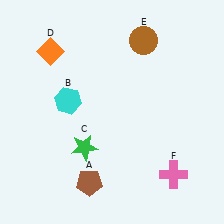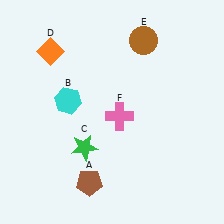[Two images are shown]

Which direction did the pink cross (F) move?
The pink cross (F) moved up.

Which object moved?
The pink cross (F) moved up.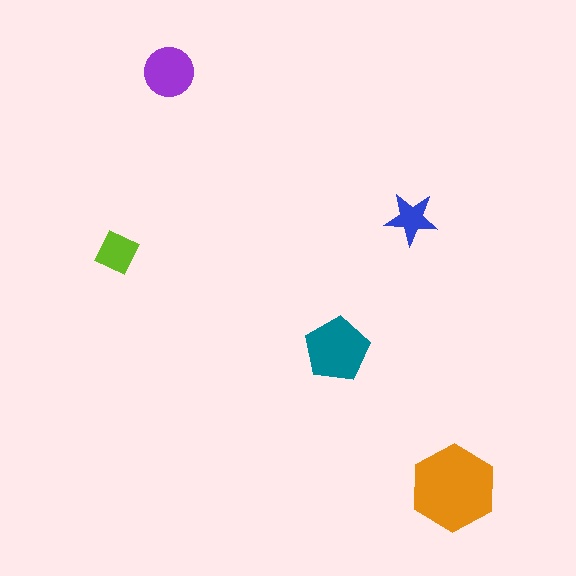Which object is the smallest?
The blue star.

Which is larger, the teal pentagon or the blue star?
The teal pentagon.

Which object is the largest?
The orange hexagon.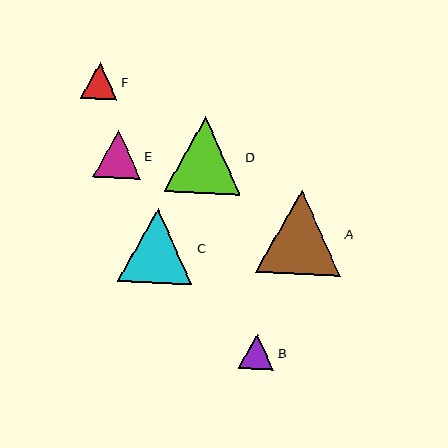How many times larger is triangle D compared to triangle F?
Triangle D is approximately 2.1 times the size of triangle F.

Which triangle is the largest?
Triangle A is the largest with a size of approximately 85 pixels.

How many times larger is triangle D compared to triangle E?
Triangle D is approximately 1.6 times the size of triangle E.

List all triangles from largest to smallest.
From largest to smallest: A, D, C, E, F, B.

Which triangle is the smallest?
Triangle B is the smallest with a size of approximately 35 pixels.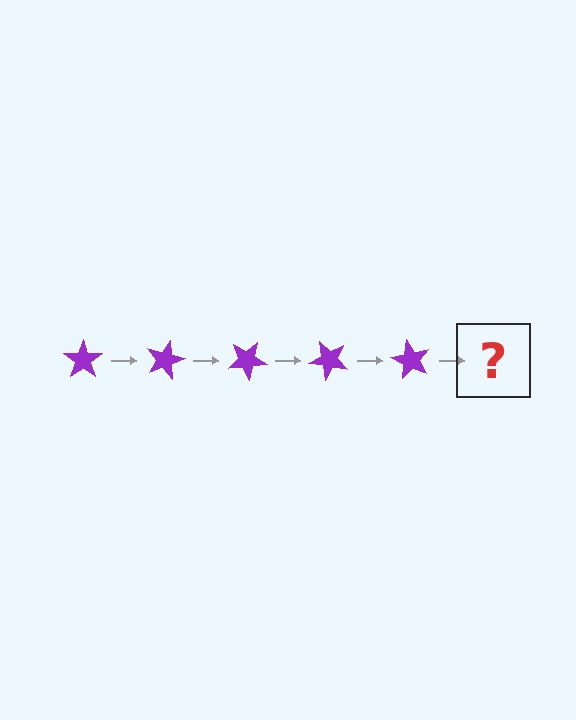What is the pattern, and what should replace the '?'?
The pattern is that the star rotates 15 degrees each step. The '?' should be a purple star rotated 75 degrees.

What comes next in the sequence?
The next element should be a purple star rotated 75 degrees.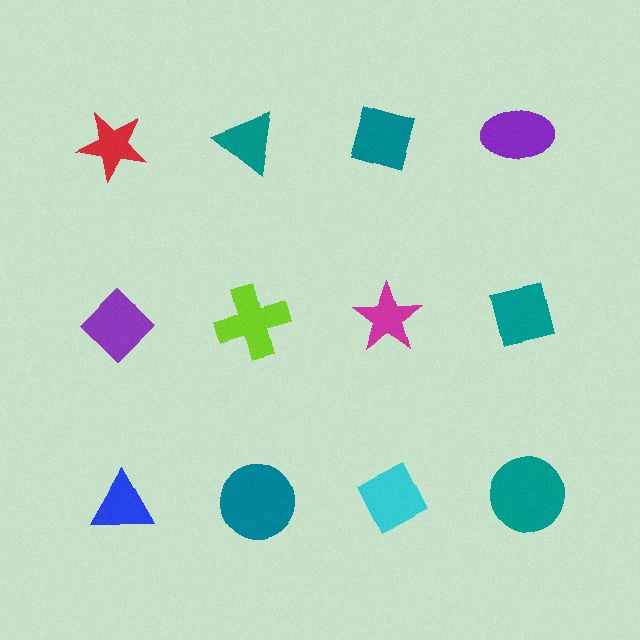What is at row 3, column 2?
A teal circle.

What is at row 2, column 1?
A purple diamond.